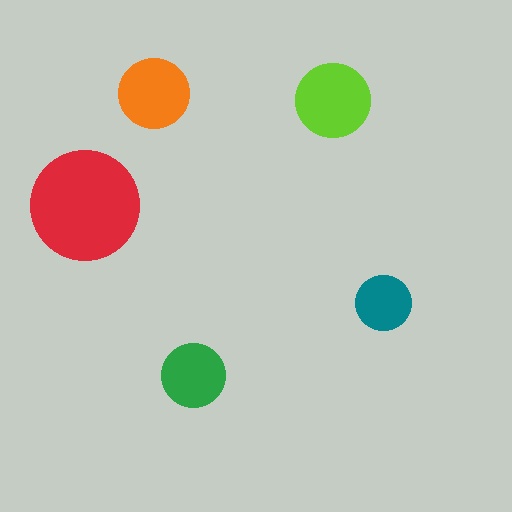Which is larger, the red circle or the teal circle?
The red one.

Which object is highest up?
The orange circle is topmost.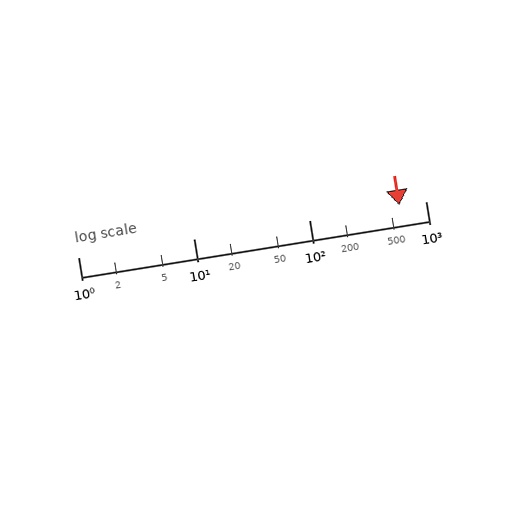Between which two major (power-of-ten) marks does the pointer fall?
The pointer is between 100 and 1000.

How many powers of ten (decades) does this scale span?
The scale spans 3 decades, from 1 to 1000.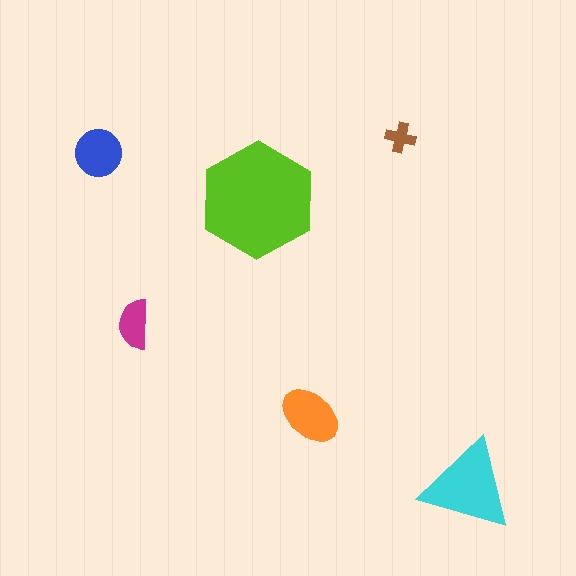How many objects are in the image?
There are 6 objects in the image.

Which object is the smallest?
The brown cross.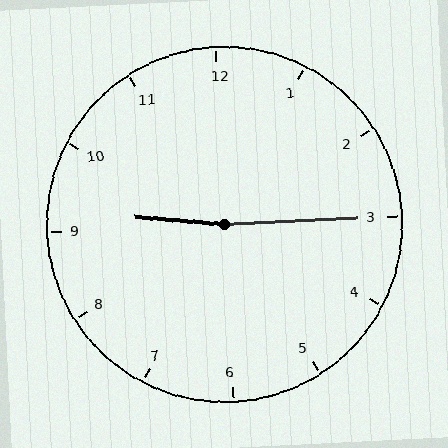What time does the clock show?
9:15.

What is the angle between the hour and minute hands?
Approximately 172 degrees.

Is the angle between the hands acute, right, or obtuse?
It is obtuse.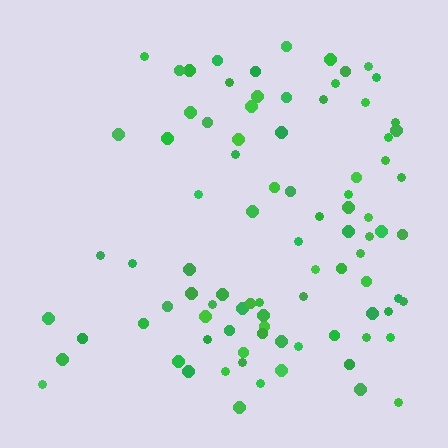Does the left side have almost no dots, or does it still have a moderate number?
Still a moderate number, just noticeably fewer than the right.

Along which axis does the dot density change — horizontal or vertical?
Horizontal.